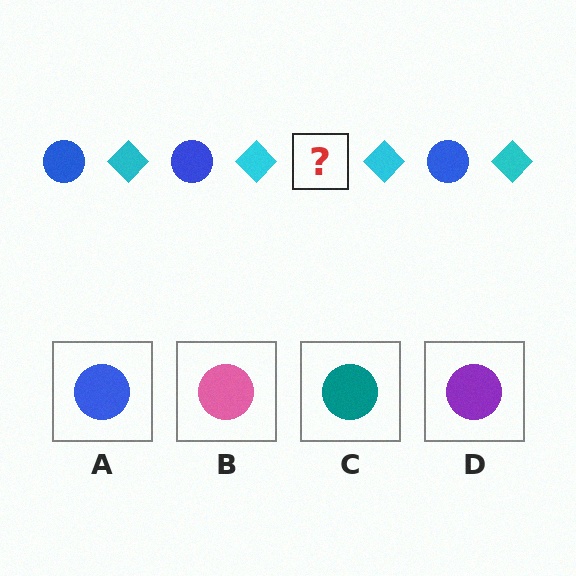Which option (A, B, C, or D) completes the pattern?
A.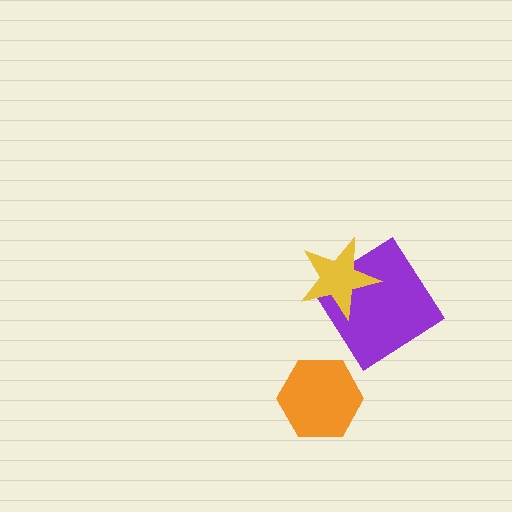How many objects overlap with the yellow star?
1 object overlaps with the yellow star.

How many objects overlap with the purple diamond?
1 object overlaps with the purple diamond.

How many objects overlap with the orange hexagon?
0 objects overlap with the orange hexagon.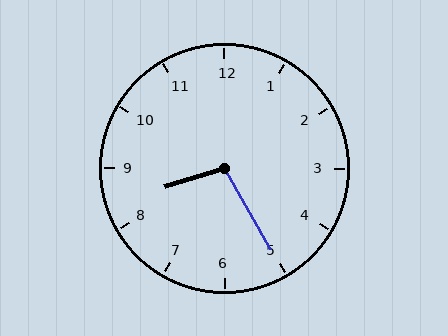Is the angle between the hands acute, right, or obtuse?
It is obtuse.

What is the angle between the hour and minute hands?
Approximately 102 degrees.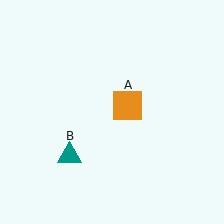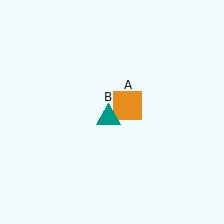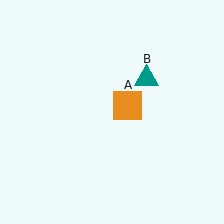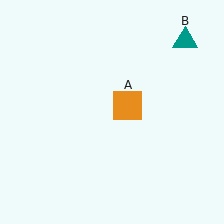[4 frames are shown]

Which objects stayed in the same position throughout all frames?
Orange square (object A) remained stationary.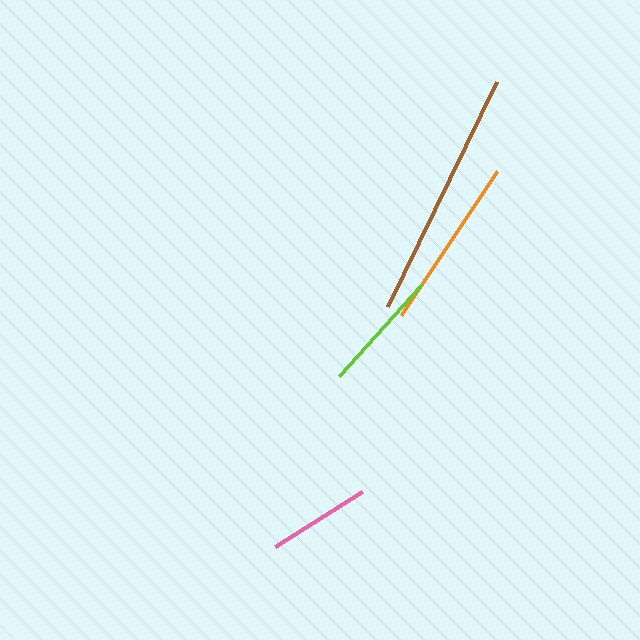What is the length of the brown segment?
The brown segment is approximately 250 pixels long.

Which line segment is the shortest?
The pink line is the shortest at approximately 103 pixels.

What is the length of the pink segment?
The pink segment is approximately 103 pixels long.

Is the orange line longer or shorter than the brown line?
The brown line is longer than the orange line.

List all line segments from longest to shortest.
From longest to shortest: brown, orange, lime, pink.